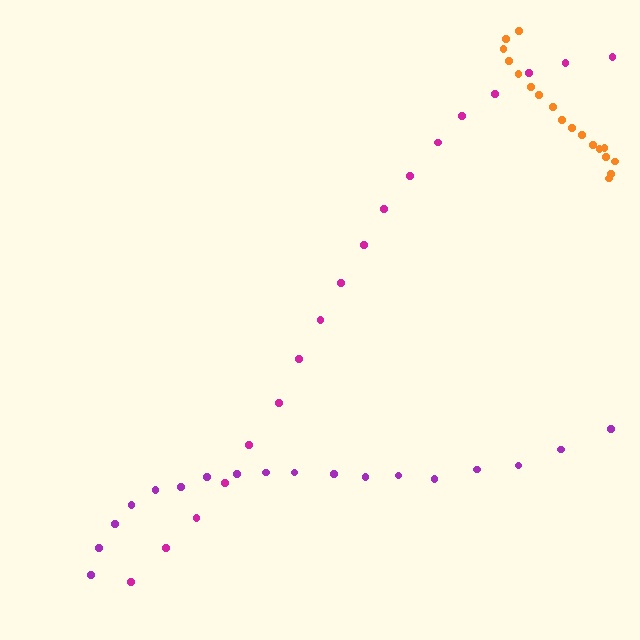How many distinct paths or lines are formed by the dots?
There are 3 distinct paths.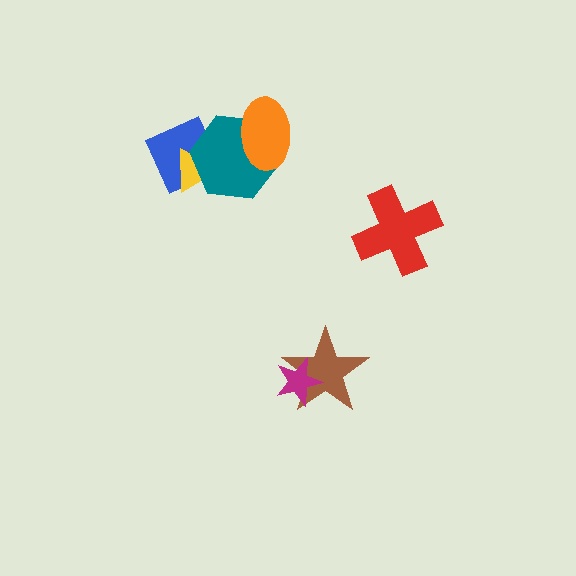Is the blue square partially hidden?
Yes, it is partially covered by another shape.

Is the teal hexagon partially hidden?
Yes, it is partially covered by another shape.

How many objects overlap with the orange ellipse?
1 object overlaps with the orange ellipse.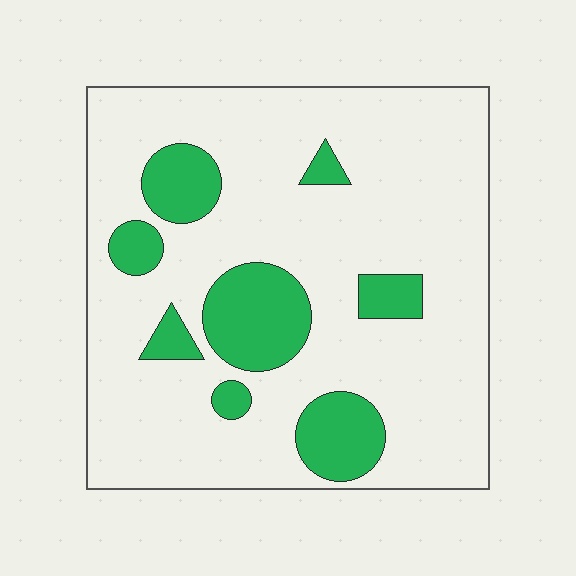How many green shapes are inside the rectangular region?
8.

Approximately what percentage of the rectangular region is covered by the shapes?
Approximately 20%.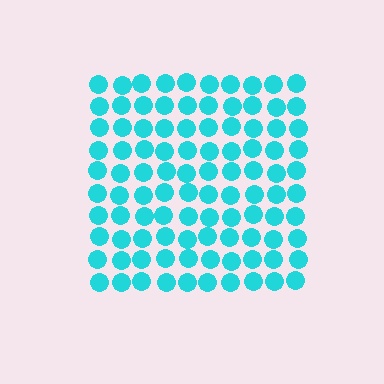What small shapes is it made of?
It is made of small circles.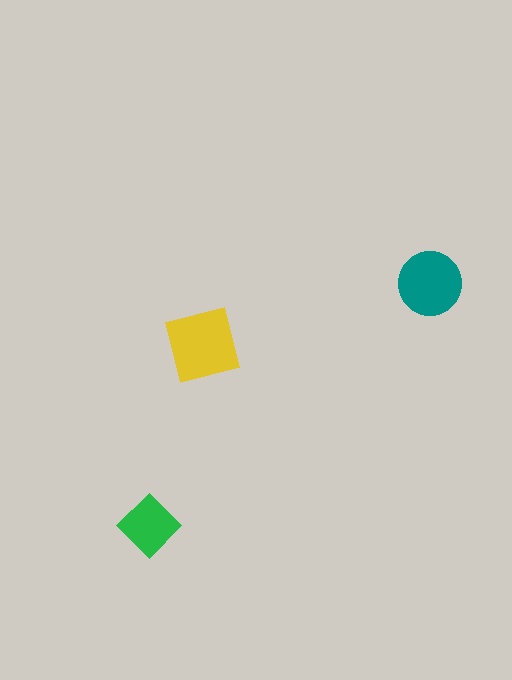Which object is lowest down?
The green diamond is bottommost.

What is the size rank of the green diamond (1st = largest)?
3rd.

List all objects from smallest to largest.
The green diamond, the teal circle, the yellow square.